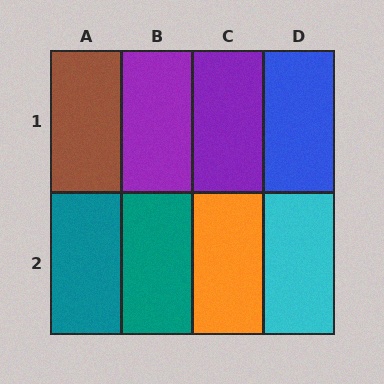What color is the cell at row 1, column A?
Brown.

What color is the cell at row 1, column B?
Purple.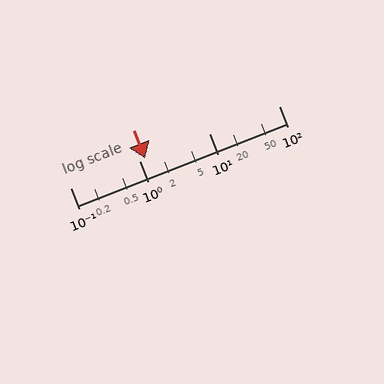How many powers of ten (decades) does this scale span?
The scale spans 3 decades, from 0.1 to 100.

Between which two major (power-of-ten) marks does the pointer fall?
The pointer is between 1 and 10.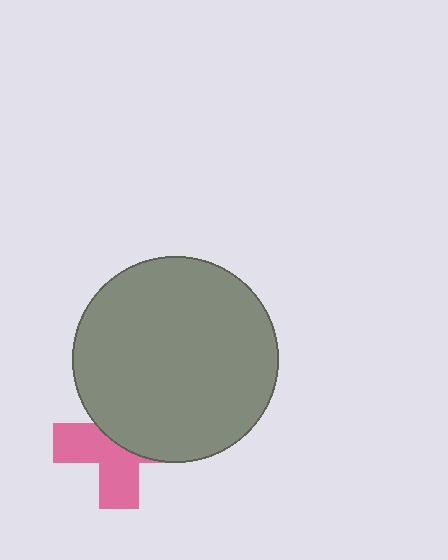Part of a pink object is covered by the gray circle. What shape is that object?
It is a cross.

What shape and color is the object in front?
The object in front is a gray circle.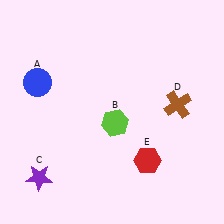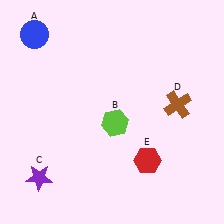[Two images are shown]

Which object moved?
The blue circle (A) moved up.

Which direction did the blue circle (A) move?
The blue circle (A) moved up.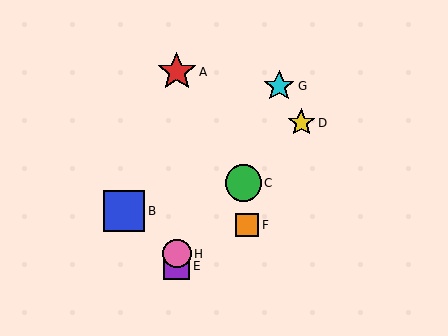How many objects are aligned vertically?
3 objects (A, E, H) are aligned vertically.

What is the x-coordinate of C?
Object C is at x≈243.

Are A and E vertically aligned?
Yes, both are at x≈177.